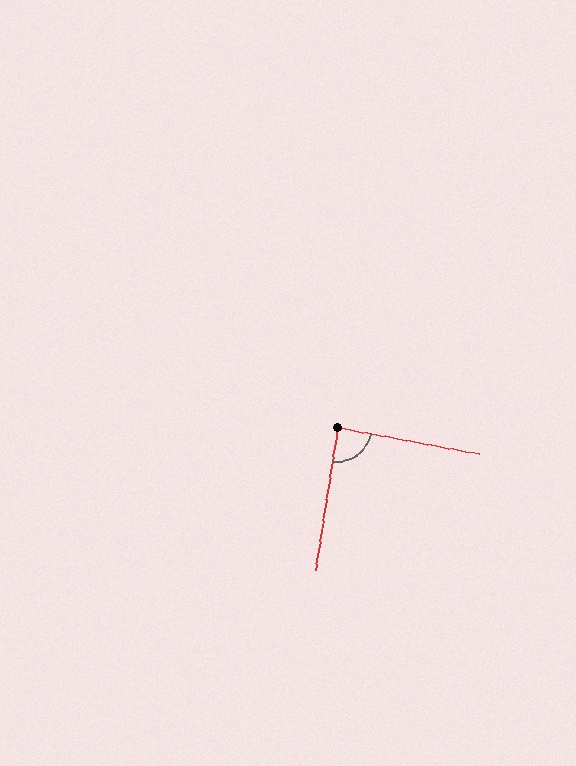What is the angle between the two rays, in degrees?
Approximately 88 degrees.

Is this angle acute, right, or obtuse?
It is approximately a right angle.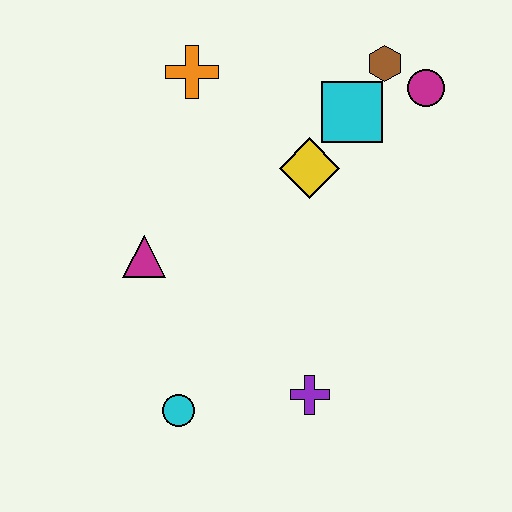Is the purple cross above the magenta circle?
No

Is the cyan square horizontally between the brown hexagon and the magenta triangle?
Yes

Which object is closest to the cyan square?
The brown hexagon is closest to the cyan square.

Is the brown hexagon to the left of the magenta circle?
Yes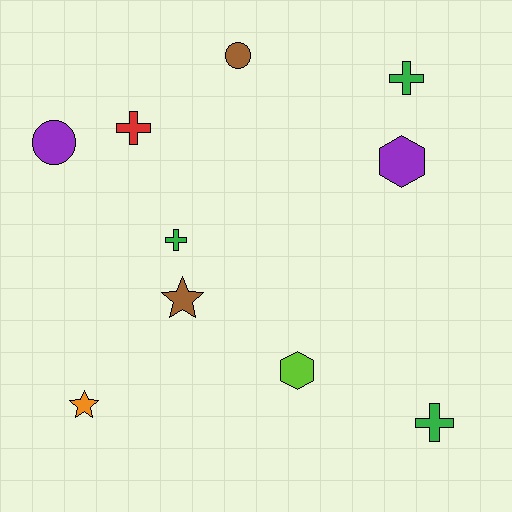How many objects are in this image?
There are 10 objects.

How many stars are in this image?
There are 2 stars.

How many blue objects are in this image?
There are no blue objects.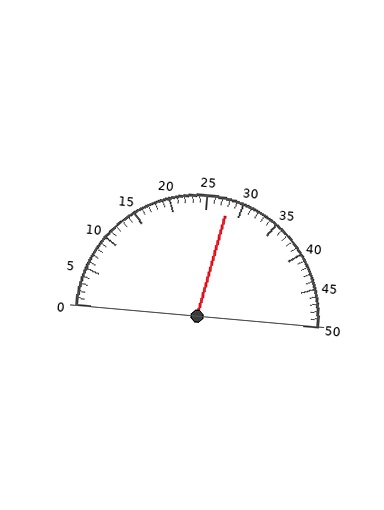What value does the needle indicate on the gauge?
The needle indicates approximately 28.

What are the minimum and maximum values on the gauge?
The gauge ranges from 0 to 50.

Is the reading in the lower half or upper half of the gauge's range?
The reading is in the upper half of the range (0 to 50).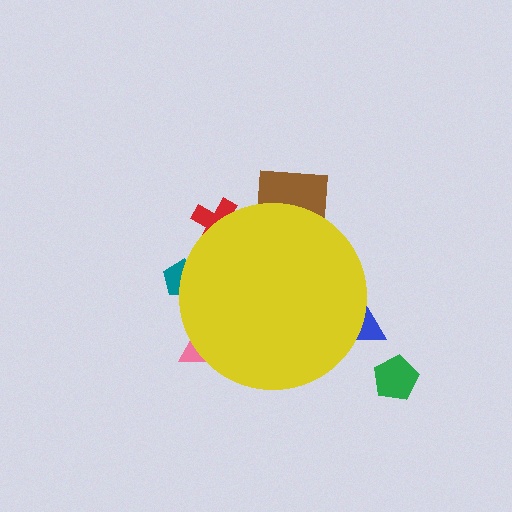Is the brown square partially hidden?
Yes, the brown square is partially hidden behind the yellow circle.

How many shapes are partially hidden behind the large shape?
5 shapes are partially hidden.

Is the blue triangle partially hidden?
Yes, the blue triangle is partially hidden behind the yellow circle.